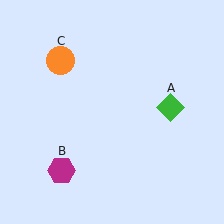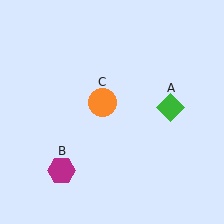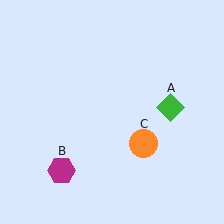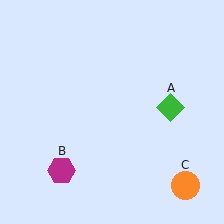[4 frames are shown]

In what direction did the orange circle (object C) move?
The orange circle (object C) moved down and to the right.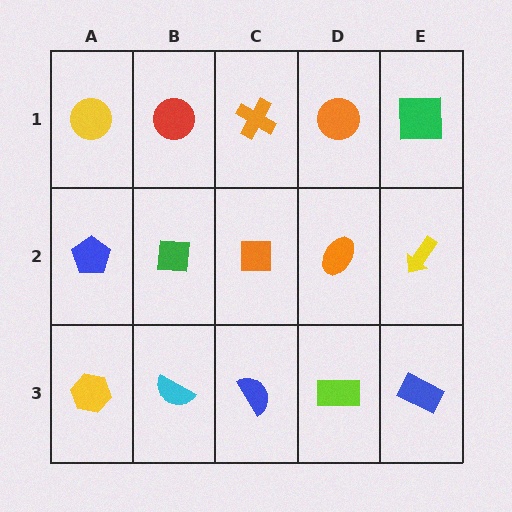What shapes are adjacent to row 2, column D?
An orange circle (row 1, column D), a lime rectangle (row 3, column D), an orange square (row 2, column C), a yellow arrow (row 2, column E).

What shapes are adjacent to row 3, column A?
A blue pentagon (row 2, column A), a cyan semicircle (row 3, column B).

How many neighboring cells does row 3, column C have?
3.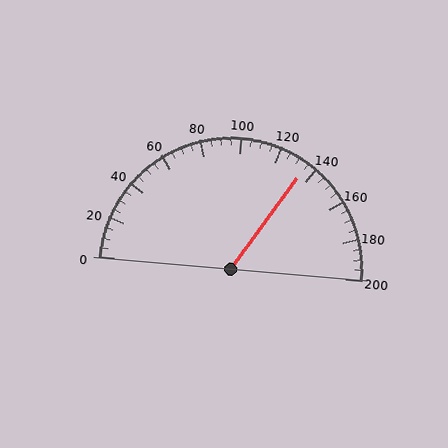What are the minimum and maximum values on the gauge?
The gauge ranges from 0 to 200.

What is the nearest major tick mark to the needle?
The nearest major tick mark is 140.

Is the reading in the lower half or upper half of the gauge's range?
The reading is in the upper half of the range (0 to 200).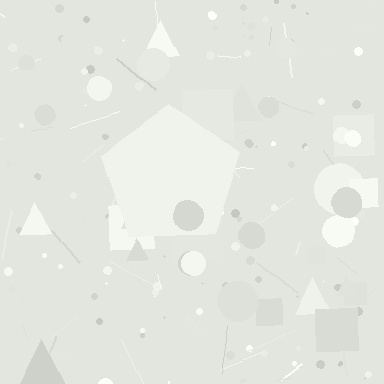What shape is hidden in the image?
A pentagon is hidden in the image.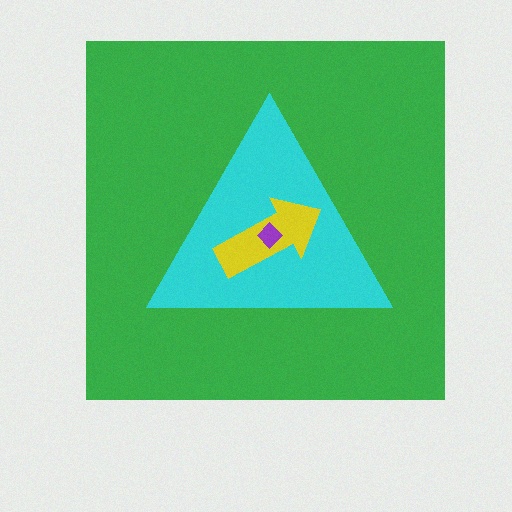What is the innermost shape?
The purple diamond.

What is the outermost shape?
The green square.